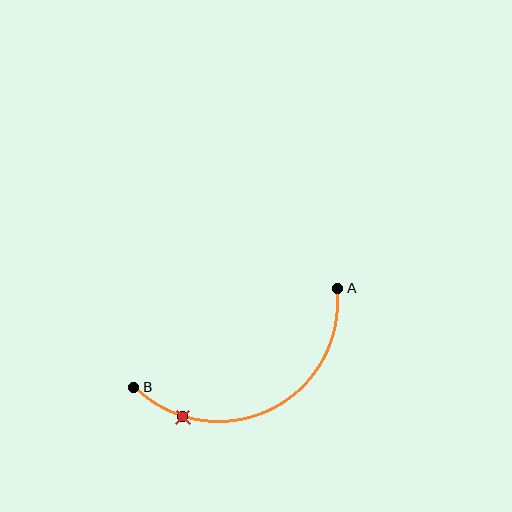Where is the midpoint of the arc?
The arc midpoint is the point on the curve farthest from the straight line joining A and B. It sits below that line.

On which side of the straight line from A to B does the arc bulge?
The arc bulges below the straight line connecting A and B.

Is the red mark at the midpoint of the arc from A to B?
No. The red mark lies on the arc but is closer to endpoint B. The arc midpoint would be at the point on the curve equidistant along the arc from both A and B.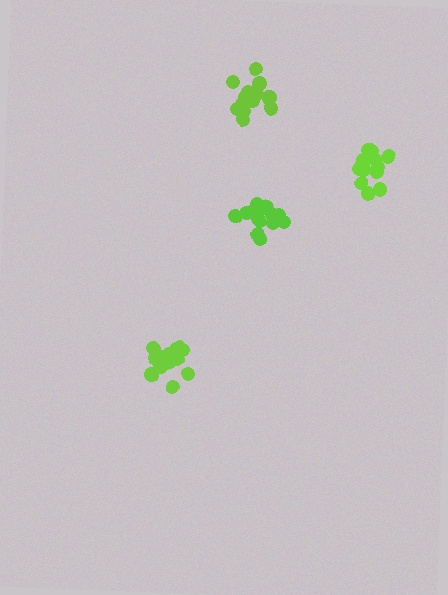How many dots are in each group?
Group 1: 14 dots, Group 2: 14 dots, Group 3: 14 dots, Group 4: 16 dots (58 total).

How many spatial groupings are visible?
There are 4 spatial groupings.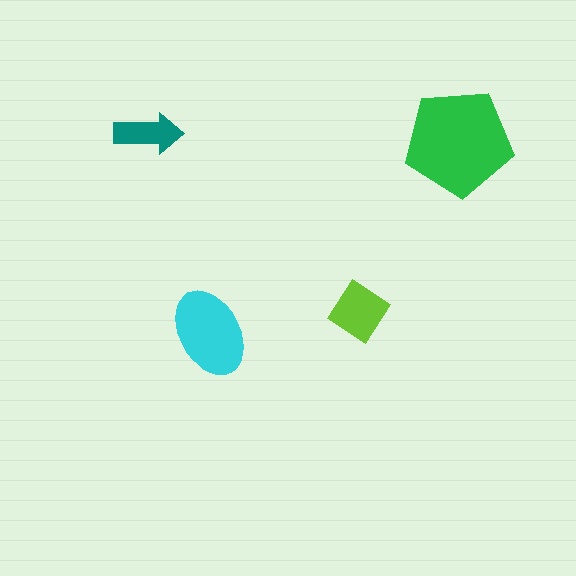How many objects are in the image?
There are 4 objects in the image.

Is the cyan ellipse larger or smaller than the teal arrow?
Larger.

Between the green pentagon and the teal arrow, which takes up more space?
The green pentagon.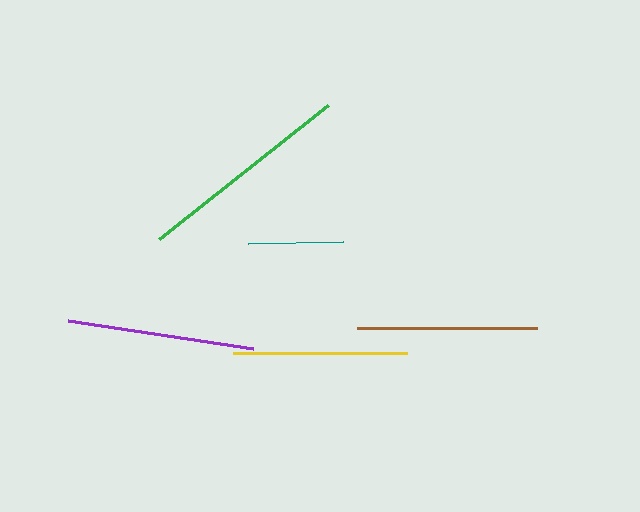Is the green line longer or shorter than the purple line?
The green line is longer than the purple line.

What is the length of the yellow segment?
The yellow segment is approximately 174 pixels long.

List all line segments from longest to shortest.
From longest to shortest: green, purple, brown, yellow, teal.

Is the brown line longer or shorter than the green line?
The green line is longer than the brown line.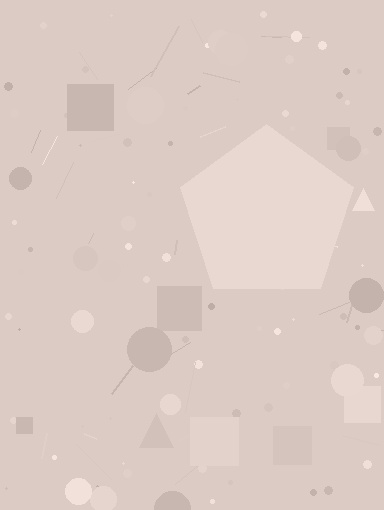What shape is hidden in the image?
A pentagon is hidden in the image.